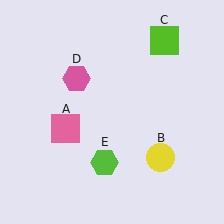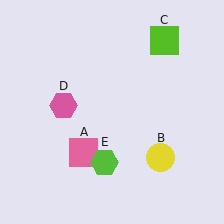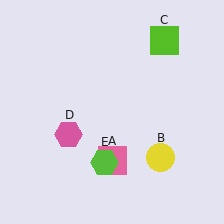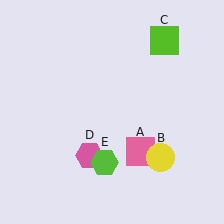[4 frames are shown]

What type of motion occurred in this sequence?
The pink square (object A), pink hexagon (object D) rotated counterclockwise around the center of the scene.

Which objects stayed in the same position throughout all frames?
Yellow circle (object B) and lime square (object C) and lime hexagon (object E) remained stationary.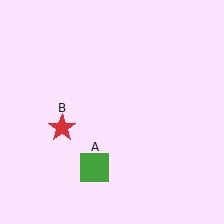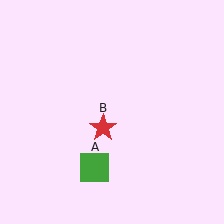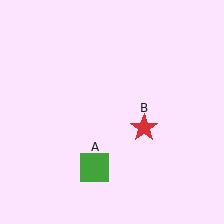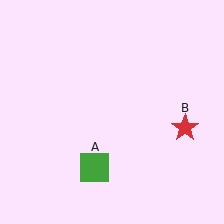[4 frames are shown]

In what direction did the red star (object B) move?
The red star (object B) moved right.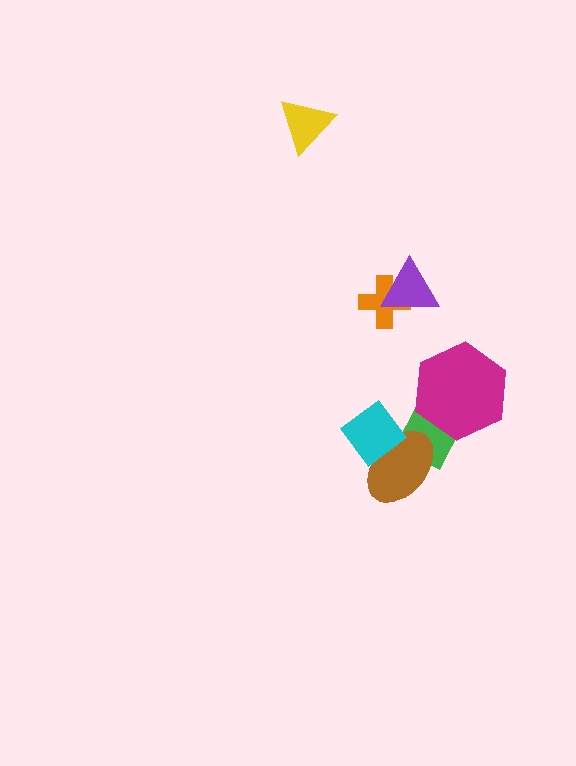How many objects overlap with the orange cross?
1 object overlaps with the orange cross.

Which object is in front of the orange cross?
The purple triangle is in front of the orange cross.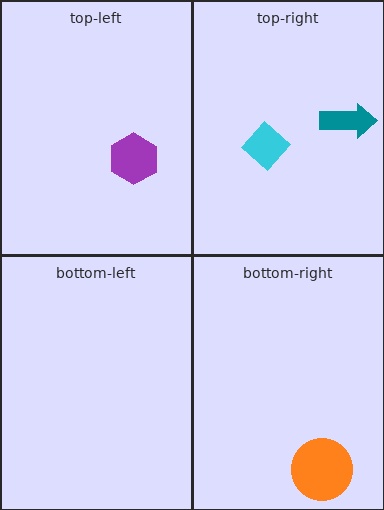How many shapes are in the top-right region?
2.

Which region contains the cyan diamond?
The top-right region.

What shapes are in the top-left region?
The purple hexagon.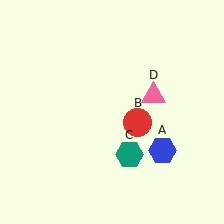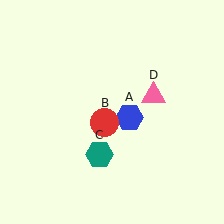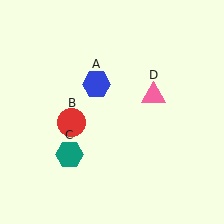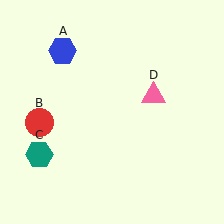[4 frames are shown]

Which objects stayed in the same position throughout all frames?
Pink triangle (object D) remained stationary.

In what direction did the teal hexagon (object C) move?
The teal hexagon (object C) moved left.